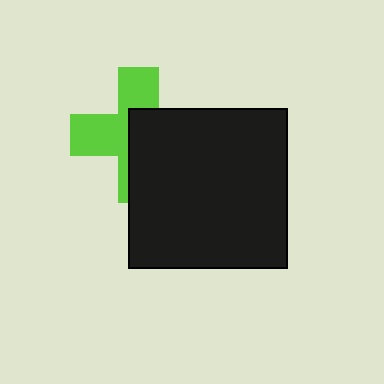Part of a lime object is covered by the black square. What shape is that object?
It is a cross.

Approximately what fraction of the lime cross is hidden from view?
Roughly 52% of the lime cross is hidden behind the black square.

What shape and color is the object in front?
The object in front is a black square.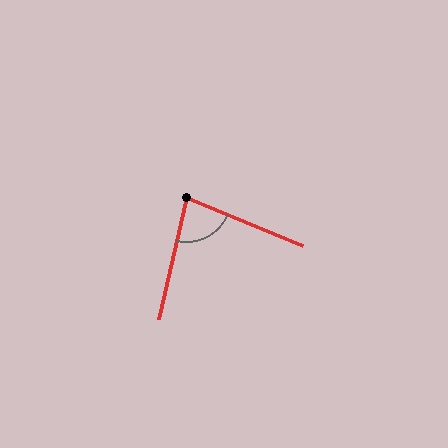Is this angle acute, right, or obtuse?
It is acute.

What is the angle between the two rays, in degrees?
Approximately 81 degrees.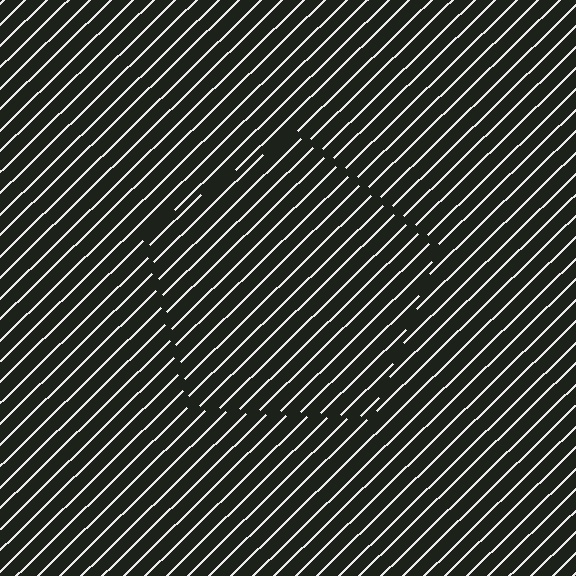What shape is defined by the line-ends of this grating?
An illusory pentagon. The interior of the shape contains the same grating, shifted by half a period — the contour is defined by the phase discontinuity where line-ends from the inner and outer gratings abut.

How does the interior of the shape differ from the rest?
The interior of the shape contains the same grating, shifted by half a period — the contour is defined by the phase discontinuity where line-ends from the inner and outer gratings abut.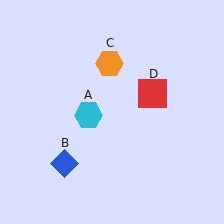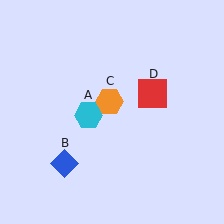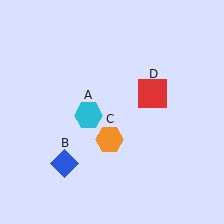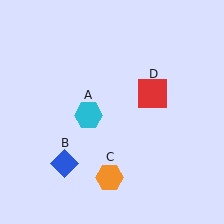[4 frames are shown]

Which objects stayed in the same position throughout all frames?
Cyan hexagon (object A) and blue diamond (object B) and red square (object D) remained stationary.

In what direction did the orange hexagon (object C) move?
The orange hexagon (object C) moved down.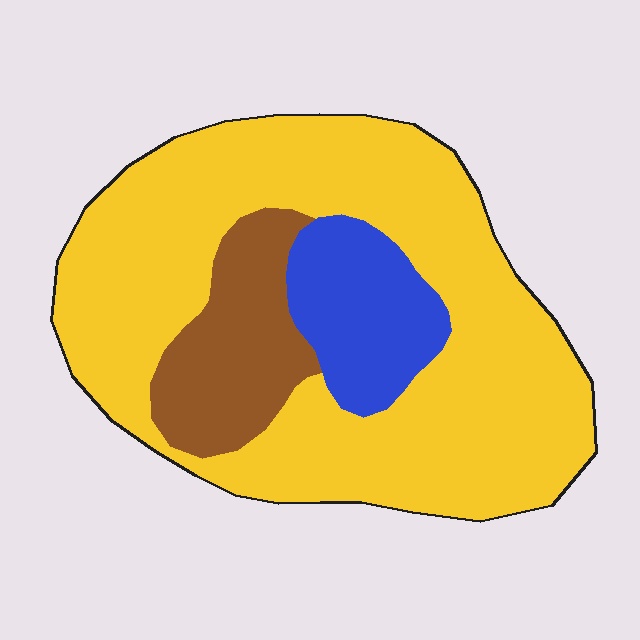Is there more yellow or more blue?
Yellow.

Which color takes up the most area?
Yellow, at roughly 70%.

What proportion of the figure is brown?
Brown takes up about one sixth (1/6) of the figure.